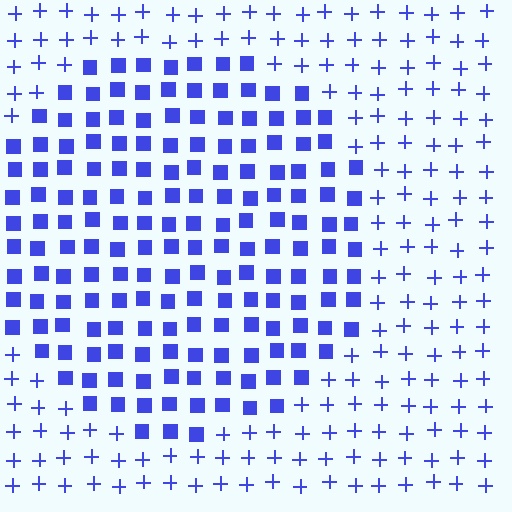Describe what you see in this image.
The image is filled with small blue elements arranged in a uniform grid. A circle-shaped region contains squares, while the surrounding area contains plus signs. The boundary is defined purely by the change in element shape.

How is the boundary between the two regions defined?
The boundary is defined by a change in element shape: squares inside vs. plus signs outside. All elements share the same color and spacing.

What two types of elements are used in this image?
The image uses squares inside the circle region and plus signs outside it.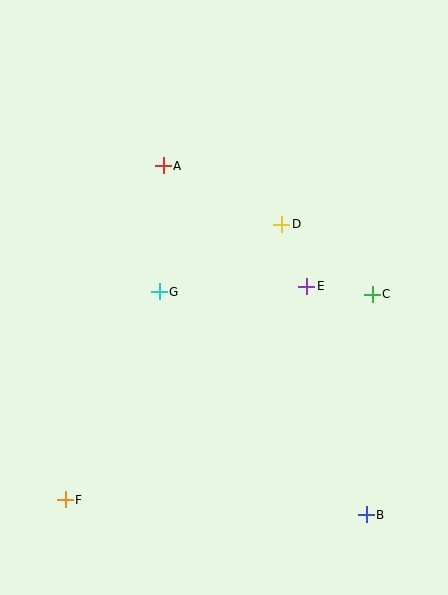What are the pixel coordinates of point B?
Point B is at (366, 515).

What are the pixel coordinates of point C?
Point C is at (372, 294).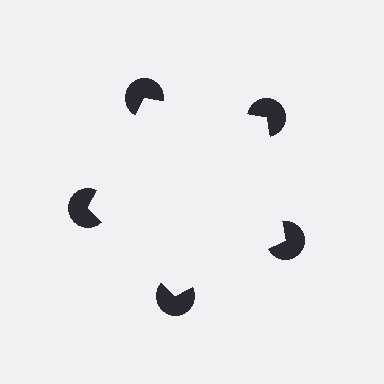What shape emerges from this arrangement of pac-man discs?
An illusory pentagon — its edges are inferred from the aligned wedge cuts in the pac-man discs, not physically drawn.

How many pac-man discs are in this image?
There are 5 — one at each vertex of the illusory pentagon.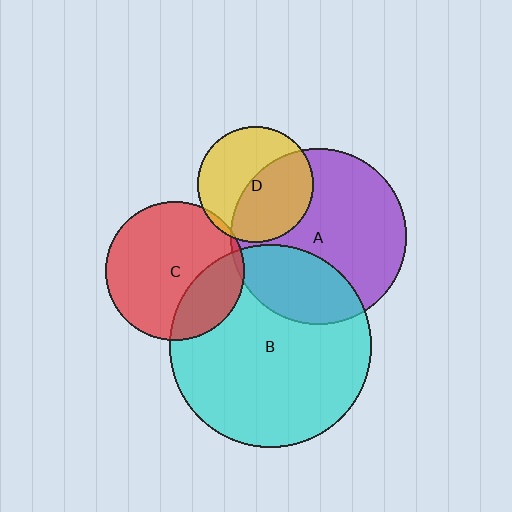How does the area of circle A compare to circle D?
Approximately 2.3 times.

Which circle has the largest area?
Circle B (cyan).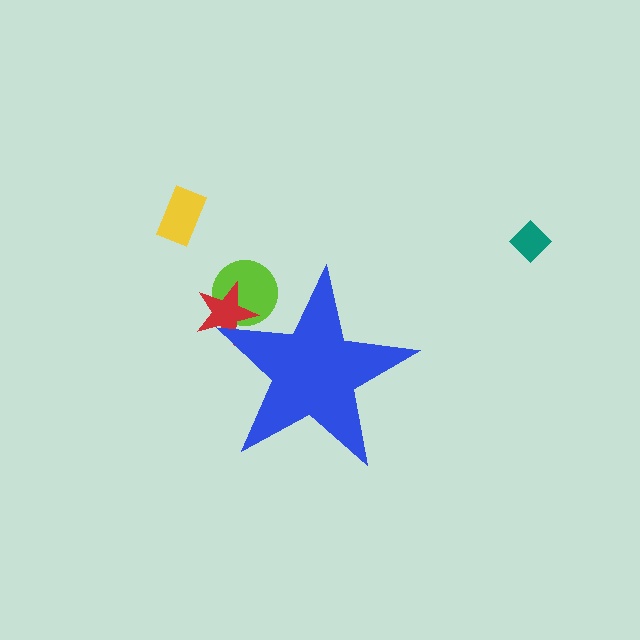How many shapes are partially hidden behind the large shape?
2 shapes are partially hidden.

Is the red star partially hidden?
Yes, the red star is partially hidden behind the blue star.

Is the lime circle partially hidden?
Yes, the lime circle is partially hidden behind the blue star.